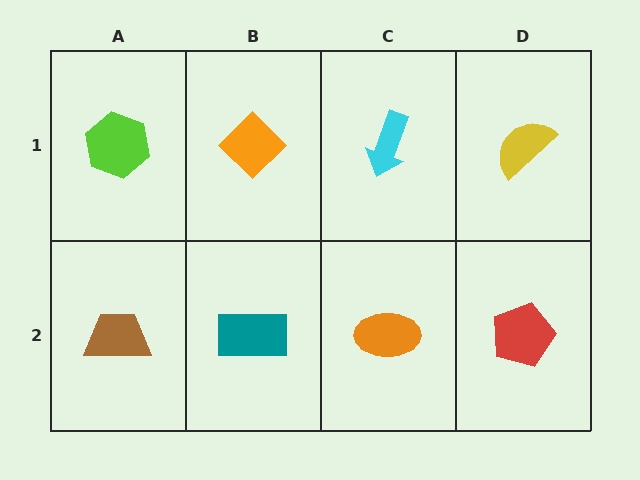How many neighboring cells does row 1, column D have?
2.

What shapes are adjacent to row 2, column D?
A yellow semicircle (row 1, column D), an orange ellipse (row 2, column C).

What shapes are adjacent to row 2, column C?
A cyan arrow (row 1, column C), a teal rectangle (row 2, column B), a red pentagon (row 2, column D).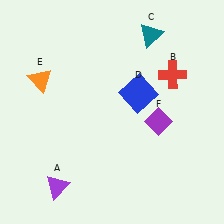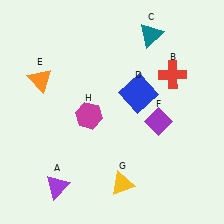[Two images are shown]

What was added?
A yellow triangle (G), a magenta hexagon (H) were added in Image 2.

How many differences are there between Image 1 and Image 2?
There are 2 differences between the two images.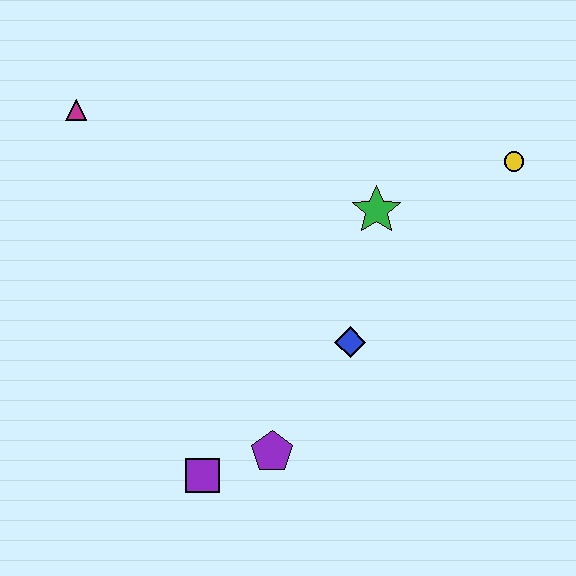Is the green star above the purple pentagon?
Yes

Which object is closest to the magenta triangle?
The green star is closest to the magenta triangle.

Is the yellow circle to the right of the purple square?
Yes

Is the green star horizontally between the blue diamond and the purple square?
No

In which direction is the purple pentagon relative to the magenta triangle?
The purple pentagon is below the magenta triangle.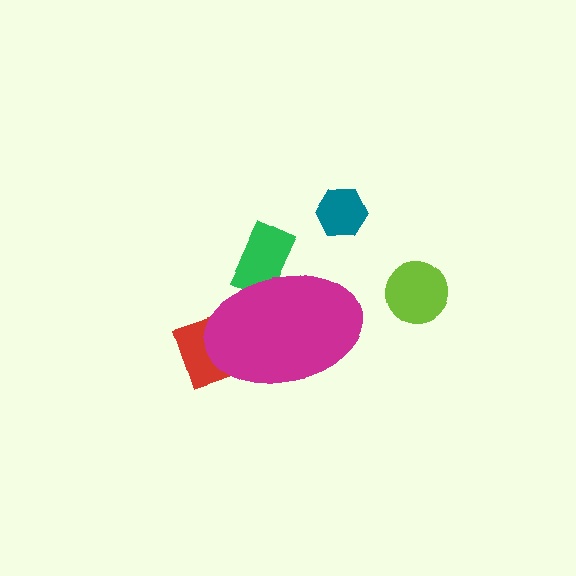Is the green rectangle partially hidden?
Yes, the green rectangle is partially hidden behind the magenta ellipse.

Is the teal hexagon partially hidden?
No, the teal hexagon is fully visible.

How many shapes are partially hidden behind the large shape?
2 shapes are partially hidden.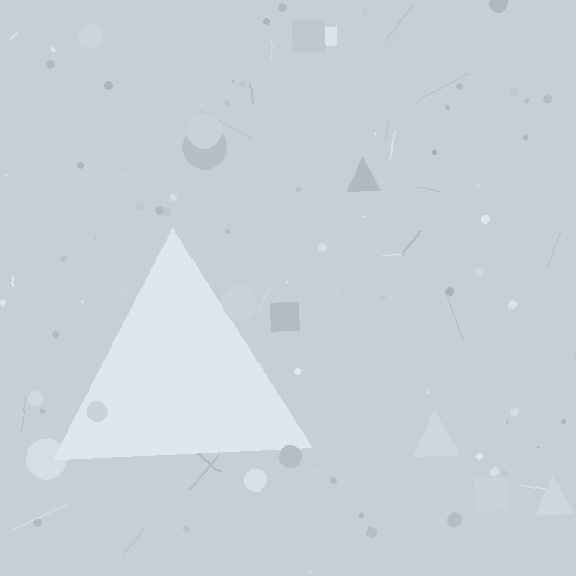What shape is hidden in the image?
A triangle is hidden in the image.